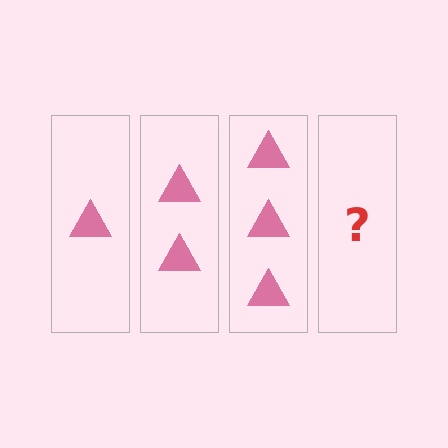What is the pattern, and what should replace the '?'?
The pattern is that each step adds one more triangle. The '?' should be 4 triangles.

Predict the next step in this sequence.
The next step is 4 triangles.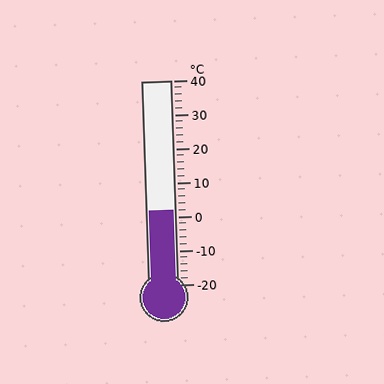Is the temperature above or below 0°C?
The temperature is above 0°C.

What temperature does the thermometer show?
The thermometer shows approximately 2°C.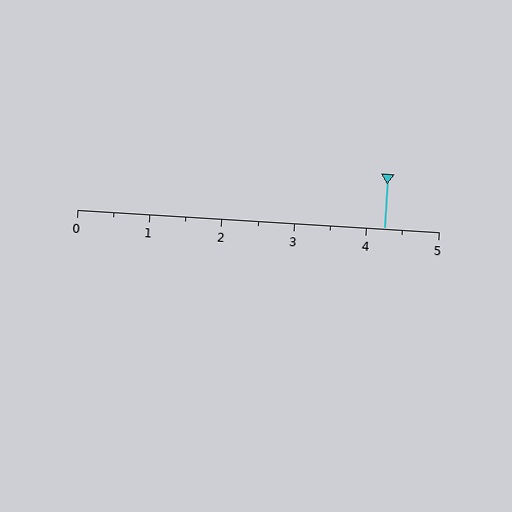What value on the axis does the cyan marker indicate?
The marker indicates approximately 4.2.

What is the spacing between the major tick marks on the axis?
The major ticks are spaced 1 apart.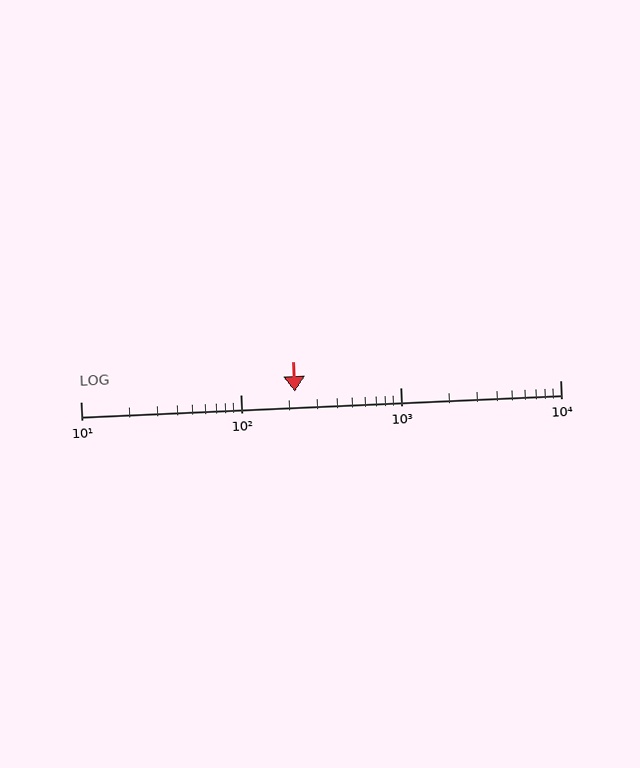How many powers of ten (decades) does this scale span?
The scale spans 3 decades, from 10 to 10000.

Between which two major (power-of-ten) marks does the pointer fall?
The pointer is between 100 and 1000.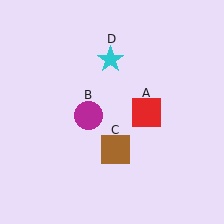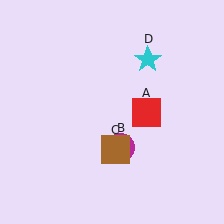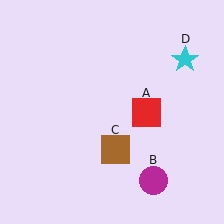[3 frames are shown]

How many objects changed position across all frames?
2 objects changed position: magenta circle (object B), cyan star (object D).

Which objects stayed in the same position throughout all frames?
Red square (object A) and brown square (object C) remained stationary.